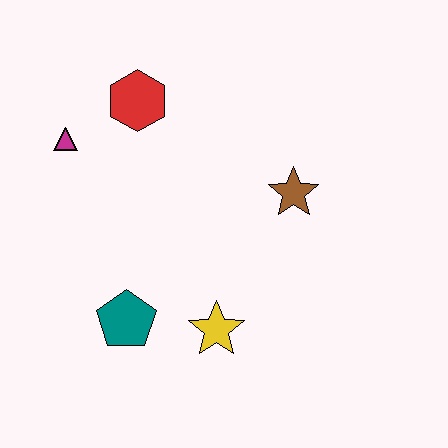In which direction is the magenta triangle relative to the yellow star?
The magenta triangle is above the yellow star.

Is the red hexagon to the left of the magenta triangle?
No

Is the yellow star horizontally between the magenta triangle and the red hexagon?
No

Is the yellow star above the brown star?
No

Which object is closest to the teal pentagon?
The yellow star is closest to the teal pentagon.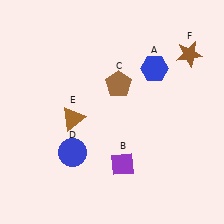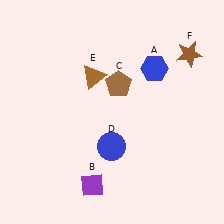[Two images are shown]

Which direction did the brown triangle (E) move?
The brown triangle (E) moved up.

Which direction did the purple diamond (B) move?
The purple diamond (B) moved left.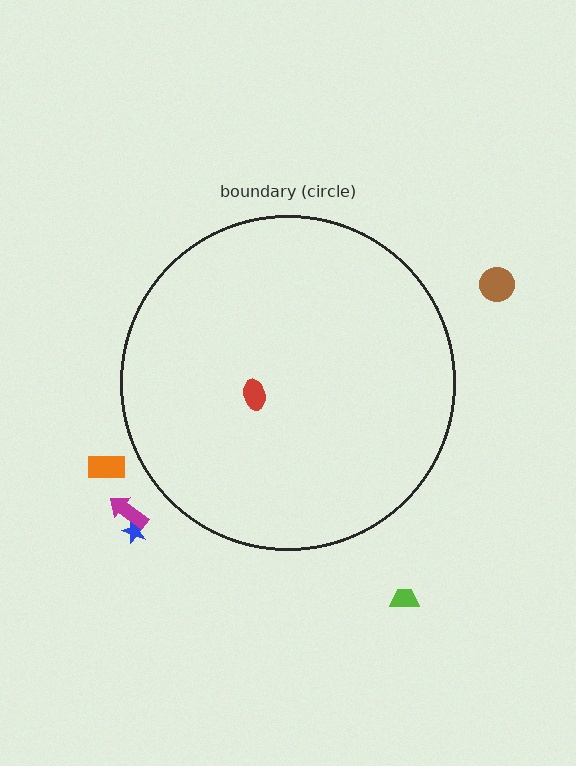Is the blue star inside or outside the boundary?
Outside.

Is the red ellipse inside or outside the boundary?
Inside.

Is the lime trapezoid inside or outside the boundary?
Outside.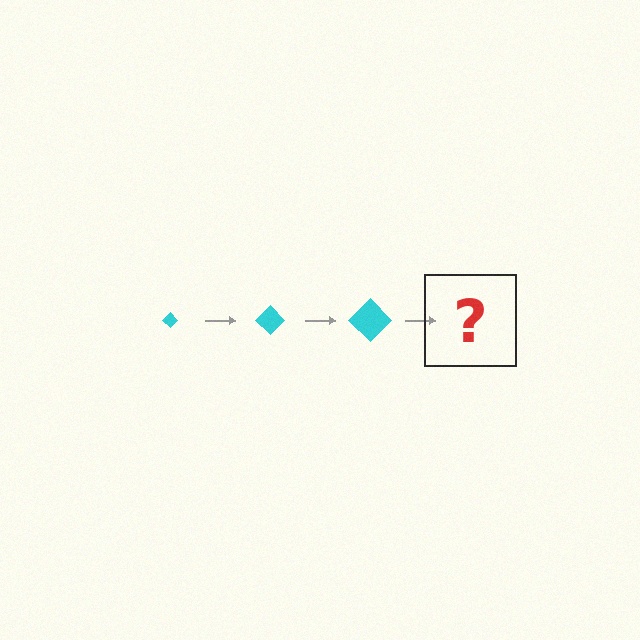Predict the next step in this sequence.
The next step is a cyan diamond, larger than the previous one.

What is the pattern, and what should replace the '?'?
The pattern is that the diamond gets progressively larger each step. The '?' should be a cyan diamond, larger than the previous one.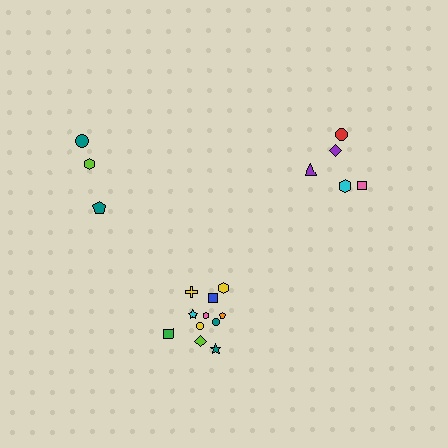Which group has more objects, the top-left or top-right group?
The top-right group.